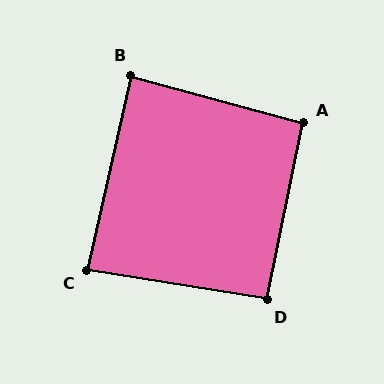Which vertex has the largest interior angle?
A, at approximately 93 degrees.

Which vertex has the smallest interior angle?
C, at approximately 87 degrees.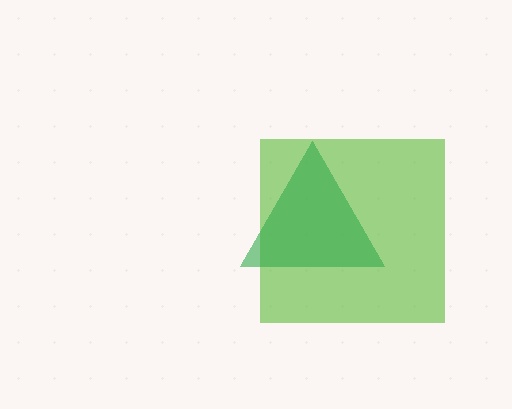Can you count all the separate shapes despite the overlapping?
Yes, there are 2 separate shapes.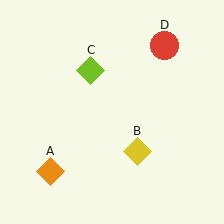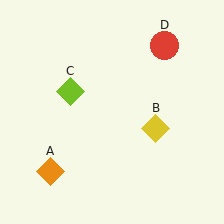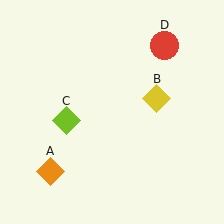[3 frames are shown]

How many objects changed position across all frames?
2 objects changed position: yellow diamond (object B), lime diamond (object C).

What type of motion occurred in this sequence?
The yellow diamond (object B), lime diamond (object C) rotated counterclockwise around the center of the scene.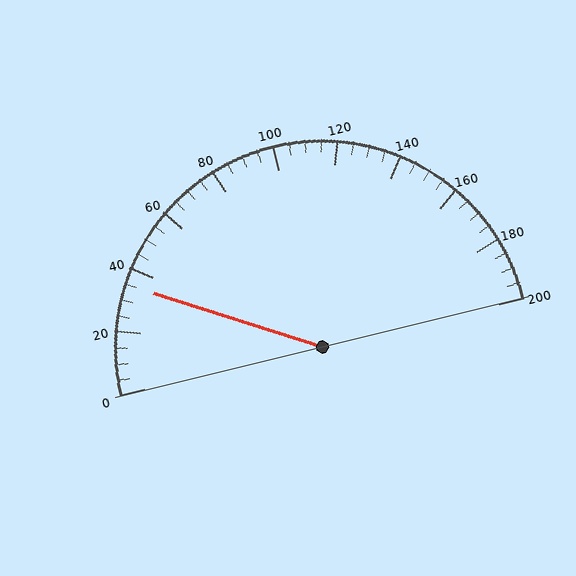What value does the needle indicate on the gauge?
The needle indicates approximately 35.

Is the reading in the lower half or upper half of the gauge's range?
The reading is in the lower half of the range (0 to 200).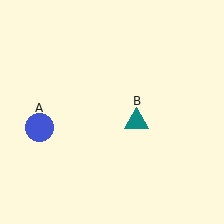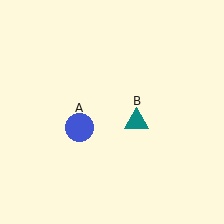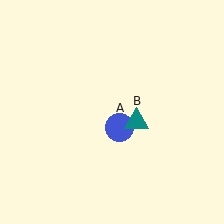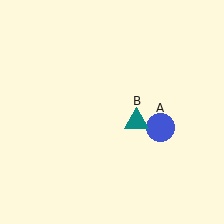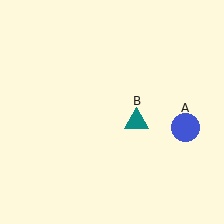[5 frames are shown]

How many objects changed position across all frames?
1 object changed position: blue circle (object A).